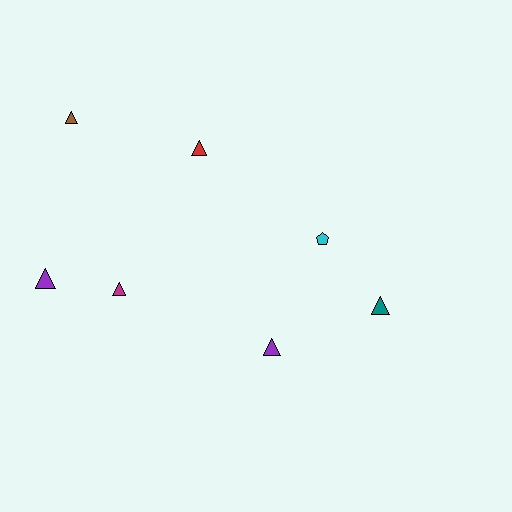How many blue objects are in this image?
There are no blue objects.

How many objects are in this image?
There are 7 objects.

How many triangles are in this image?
There are 6 triangles.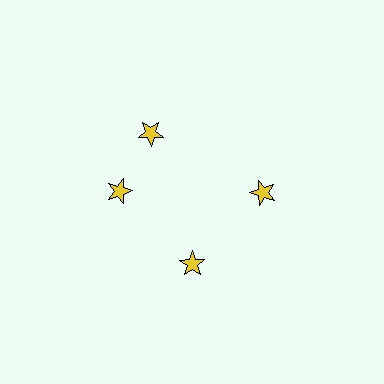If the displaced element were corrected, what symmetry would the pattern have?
It would have 4-fold rotational symmetry — the pattern would map onto itself every 90 degrees.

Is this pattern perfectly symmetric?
No. The 4 yellow stars are arranged in a ring, but one element near the 12 o'clock position is rotated out of alignment along the ring, breaking the 4-fold rotational symmetry.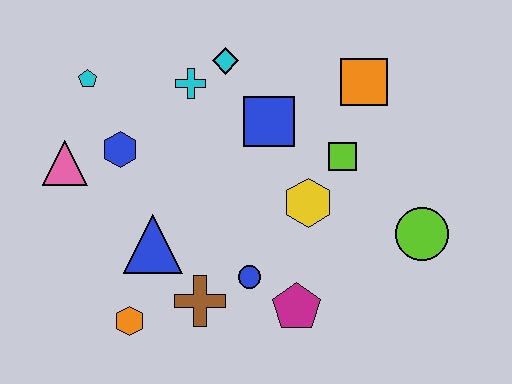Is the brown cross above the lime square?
No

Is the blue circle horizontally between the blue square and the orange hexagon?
Yes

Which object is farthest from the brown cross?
The orange square is farthest from the brown cross.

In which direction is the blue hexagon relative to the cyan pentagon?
The blue hexagon is below the cyan pentagon.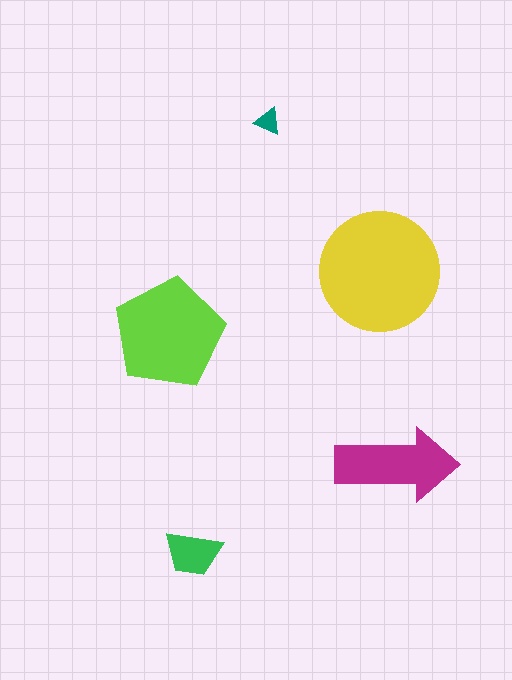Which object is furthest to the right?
The magenta arrow is rightmost.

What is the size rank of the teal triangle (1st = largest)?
5th.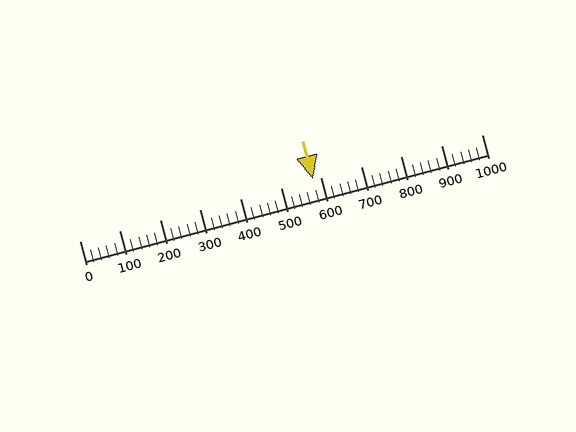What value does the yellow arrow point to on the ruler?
The yellow arrow points to approximately 580.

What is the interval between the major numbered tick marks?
The major tick marks are spaced 100 units apart.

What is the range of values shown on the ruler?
The ruler shows values from 0 to 1000.